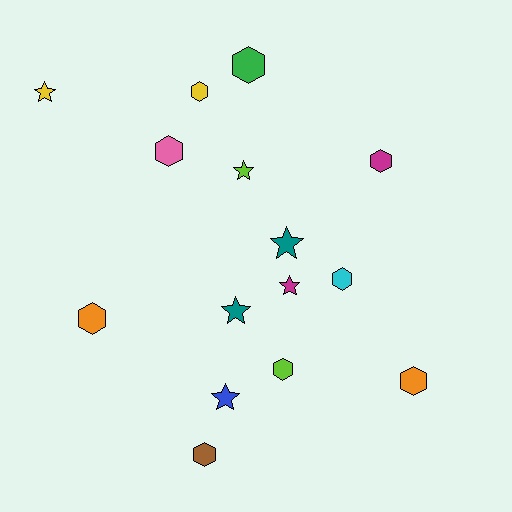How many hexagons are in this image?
There are 9 hexagons.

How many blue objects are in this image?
There is 1 blue object.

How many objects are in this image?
There are 15 objects.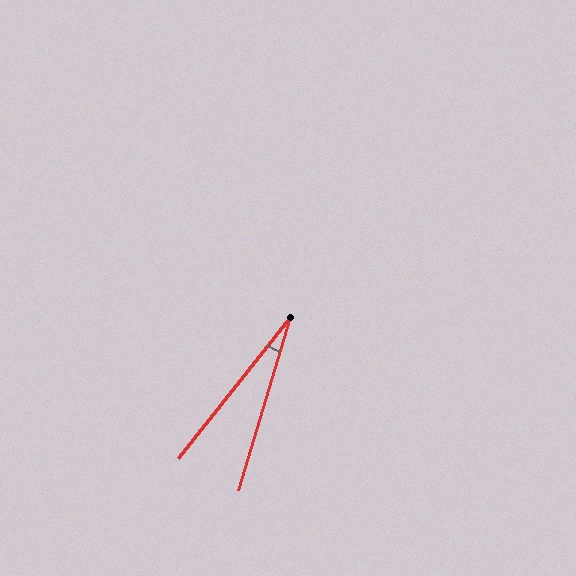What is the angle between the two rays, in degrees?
Approximately 22 degrees.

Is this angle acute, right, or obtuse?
It is acute.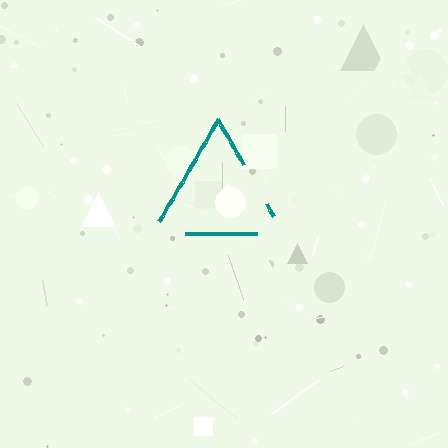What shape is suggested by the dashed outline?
The dashed outline suggests a triangle.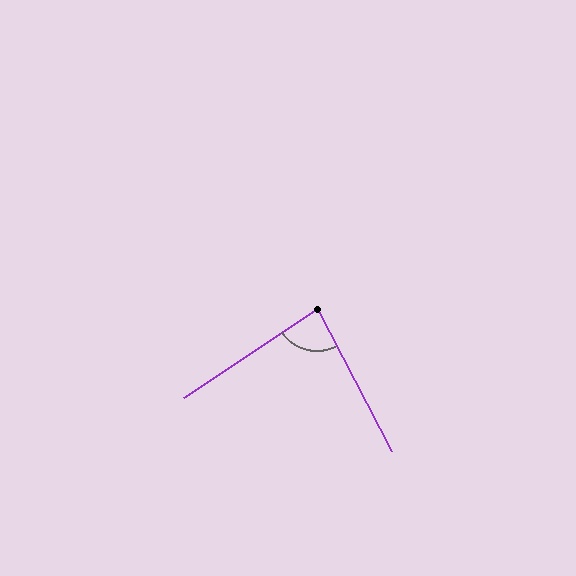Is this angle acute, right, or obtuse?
It is acute.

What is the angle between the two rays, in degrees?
Approximately 84 degrees.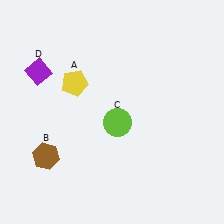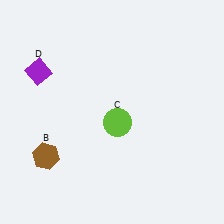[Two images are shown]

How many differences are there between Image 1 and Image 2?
There is 1 difference between the two images.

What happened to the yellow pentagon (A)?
The yellow pentagon (A) was removed in Image 2. It was in the top-left area of Image 1.